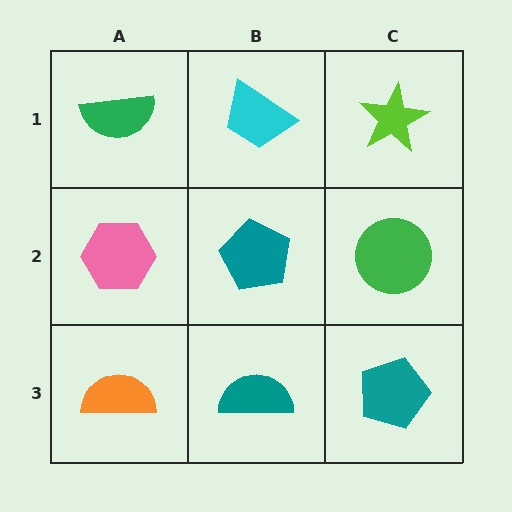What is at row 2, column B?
A teal pentagon.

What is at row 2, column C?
A green circle.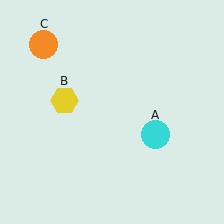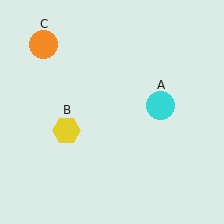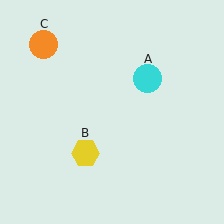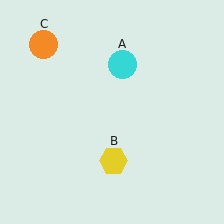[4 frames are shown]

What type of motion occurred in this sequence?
The cyan circle (object A), yellow hexagon (object B) rotated counterclockwise around the center of the scene.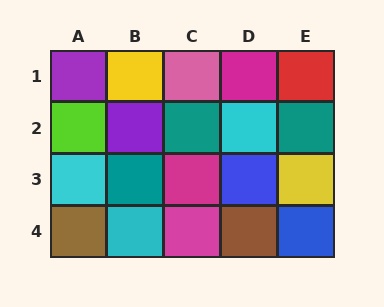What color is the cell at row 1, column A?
Purple.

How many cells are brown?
2 cells are brown.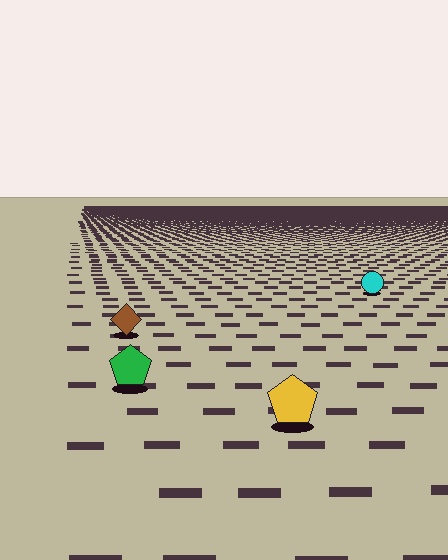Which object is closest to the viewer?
The yellow pentagon is closest. The texture marks near it are larger and more spread out.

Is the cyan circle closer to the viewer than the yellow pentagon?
No. The yellow pentagon is closer — you can tell from the texture gradient: the ground texture is coarser near it.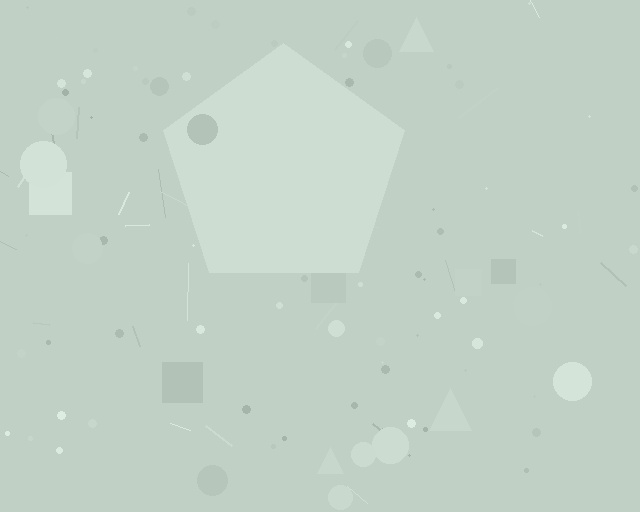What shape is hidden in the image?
A pentagon is hidden in the image.